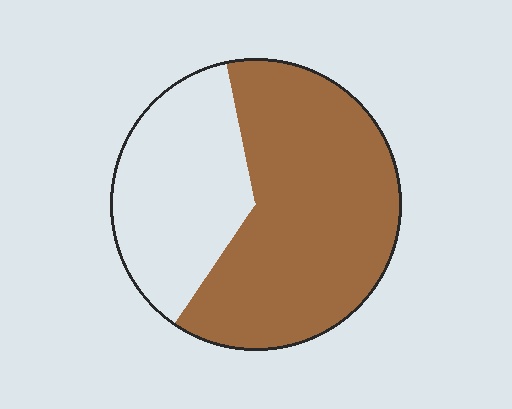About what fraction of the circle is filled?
About five eighths (5/8).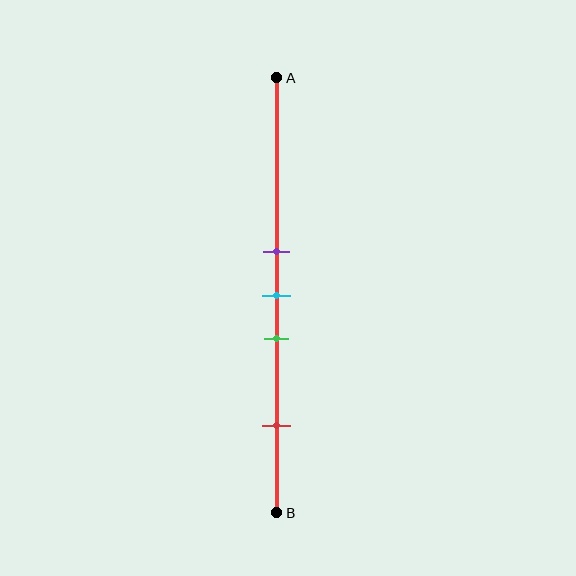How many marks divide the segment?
There are 4 marks dividing the segment.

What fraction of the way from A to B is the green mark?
The green mark is approximately 60% (0.6) of the way from A to B.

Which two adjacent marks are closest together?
The purple and cyan marks are the closest adjacent pair.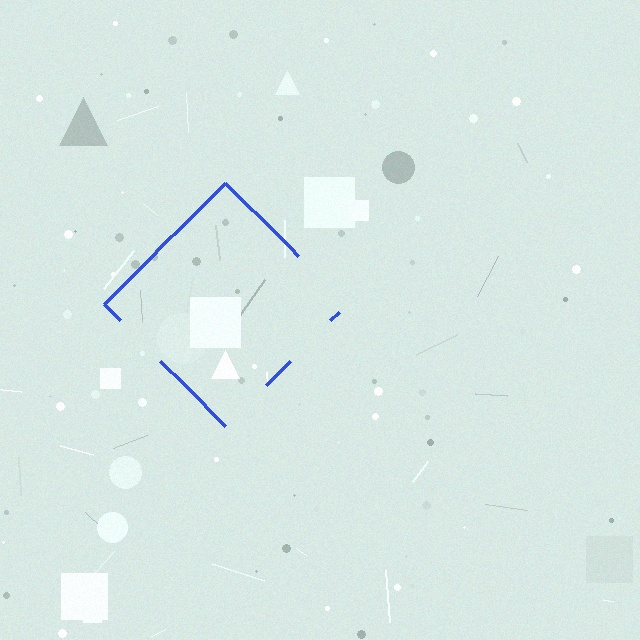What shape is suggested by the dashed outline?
The dashed outline suggests a diamond.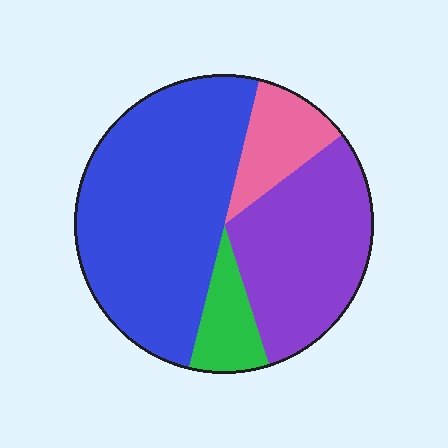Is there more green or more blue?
Blue.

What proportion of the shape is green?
Green covers 9% of the shape.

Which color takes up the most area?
Blue, at roughly 50%.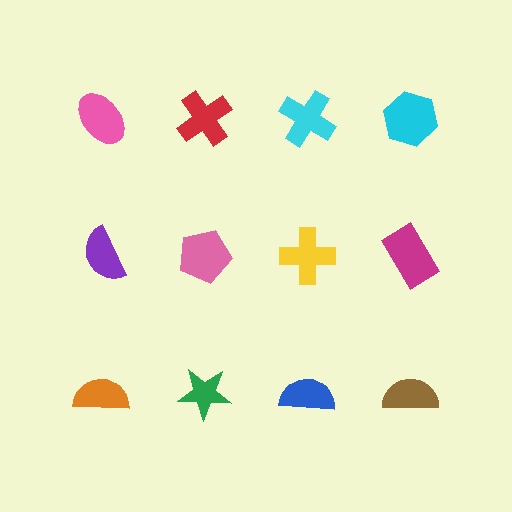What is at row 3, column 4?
A brown semicircle.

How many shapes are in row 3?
4 shapes.